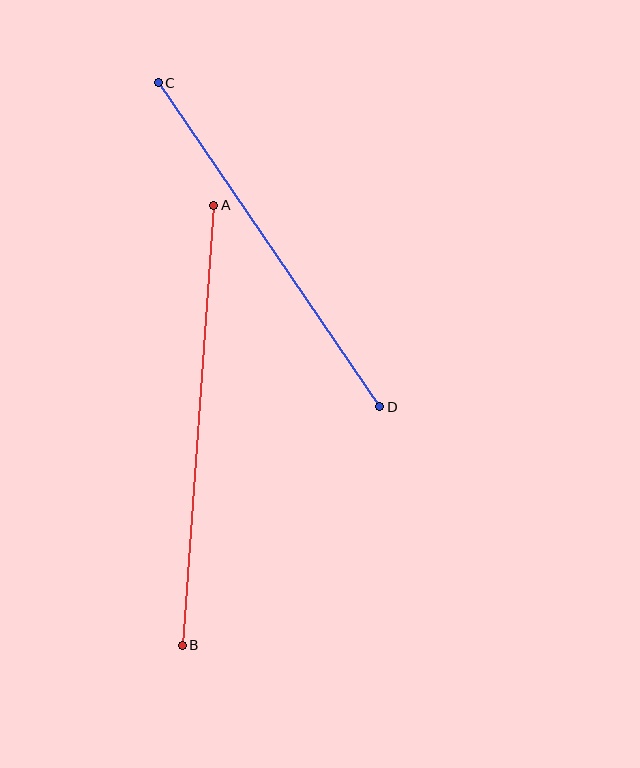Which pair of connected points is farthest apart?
Points A and B are farthest apart.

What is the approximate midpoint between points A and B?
The midpoint is at approximately (198, 425) pixels.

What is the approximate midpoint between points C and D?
The midpoint is at approximately (269, 245) pixels.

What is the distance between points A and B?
The distance is approximately 441 pixels.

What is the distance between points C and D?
The distance is approximately 392 pixels.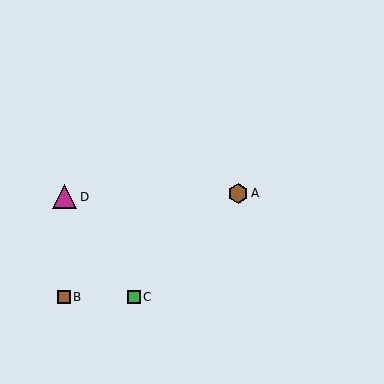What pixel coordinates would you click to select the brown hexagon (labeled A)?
Click at (238, 193) to select the brown hexagon A.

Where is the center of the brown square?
The center of the brown square is at (64, 297).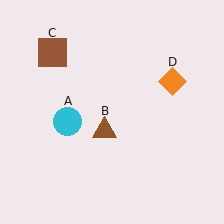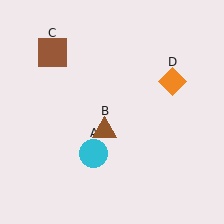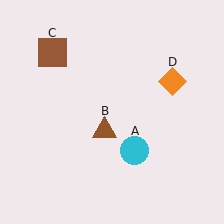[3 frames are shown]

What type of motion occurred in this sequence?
The cyan circle (object A) rotated counterclockwise around the center of the scene.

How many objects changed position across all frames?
1 object changed position: cyan circle (object A).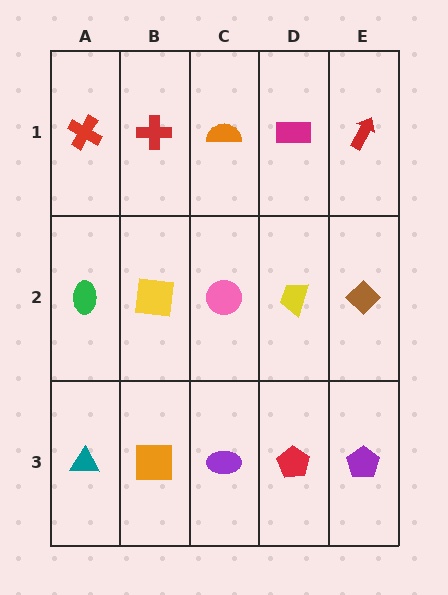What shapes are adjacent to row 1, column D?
A yellow trapezoid (row 2, column D), an orange semicircle (row 1, column C), a red arrow (row 1, column E).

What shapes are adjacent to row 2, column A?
A red cross (row 1, column A), a teal triangle (row 3, column A), a yellow square (row 2, column B).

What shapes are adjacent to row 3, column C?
A pink circle (row 2, column C), an orange square (row 3, column B), a red pentagon (row 3, column D).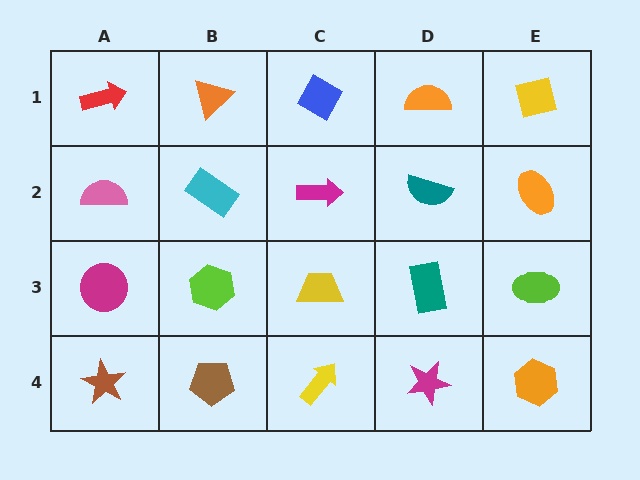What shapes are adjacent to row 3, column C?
A magenta arrow (row 2, column C), a yellow arrow (row 4, column C), a lime hexagon (row 3, column B), a teal rectangle (row 3, column D).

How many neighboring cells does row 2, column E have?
3.